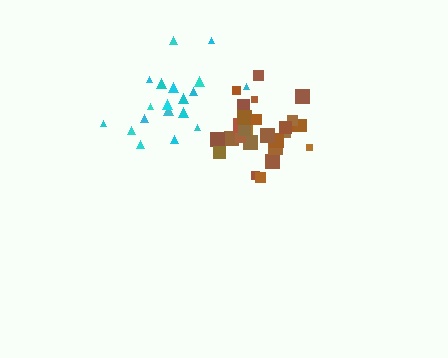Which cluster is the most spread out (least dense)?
Cyan.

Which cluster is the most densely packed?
Brown.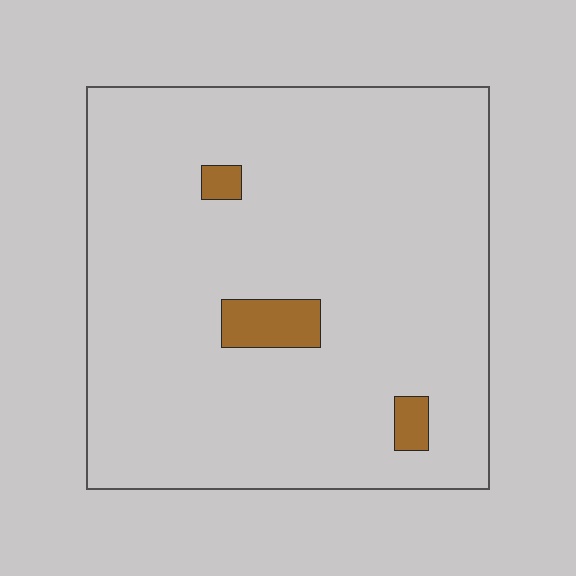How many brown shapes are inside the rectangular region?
3.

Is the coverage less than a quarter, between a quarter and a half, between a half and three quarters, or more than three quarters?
Less than a quarter.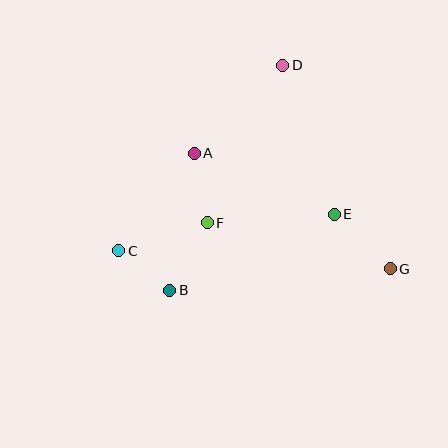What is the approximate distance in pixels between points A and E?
The distance between A and E is approximately 153 pixels.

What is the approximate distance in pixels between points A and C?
The distance between A and C is approximately 123 pixels.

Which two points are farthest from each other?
Points C and G are farthest from each other.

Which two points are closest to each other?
Points B and C are closest to each other.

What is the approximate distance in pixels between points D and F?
The distance between D and F is approximately 175 pixels.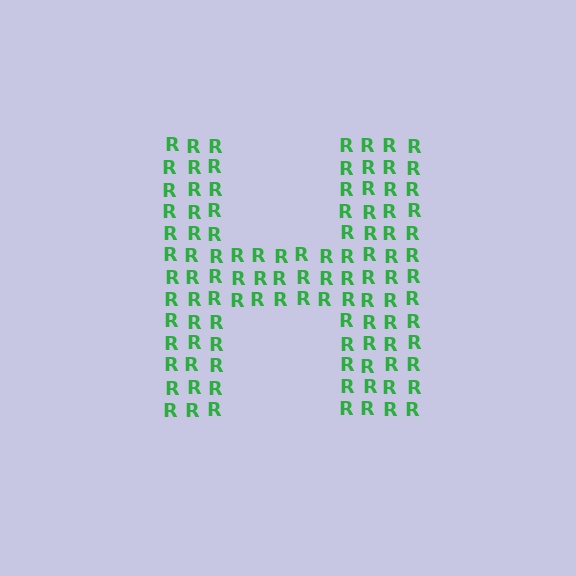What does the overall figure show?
The overall figure shows the letter H.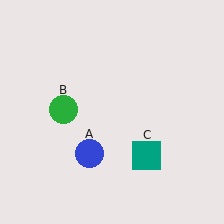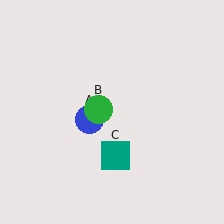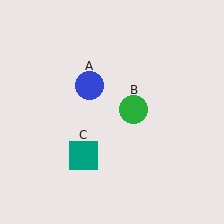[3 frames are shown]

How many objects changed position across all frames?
3 objects changed position: blue circle (object A), green circle (object B), teal square (object C).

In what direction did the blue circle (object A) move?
The blue circle (object A) moved up.